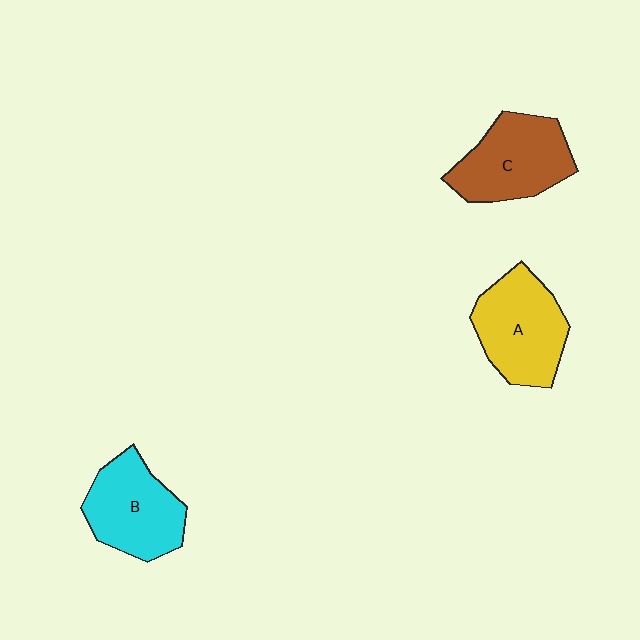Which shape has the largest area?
Shape A (yellow).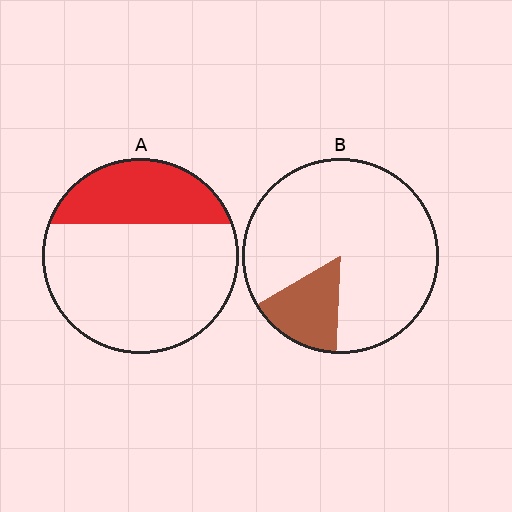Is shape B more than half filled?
No.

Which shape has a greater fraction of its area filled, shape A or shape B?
Shape A.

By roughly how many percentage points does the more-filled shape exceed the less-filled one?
By roughly 15 percentage points (A over B).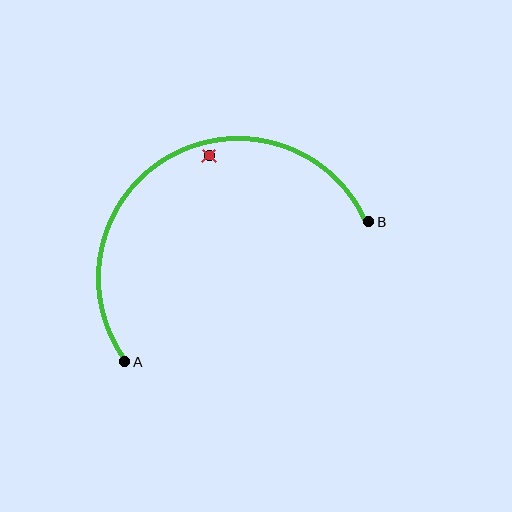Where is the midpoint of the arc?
The arc midpoint is the point on the curve farthest from the straight line joining A and B. It sits above that line.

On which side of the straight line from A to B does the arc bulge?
The arc bulges above the straight line connecting A and B.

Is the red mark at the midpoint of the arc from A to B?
No — the red mark does not lie on the arc at all. It sits slightly inside the curve.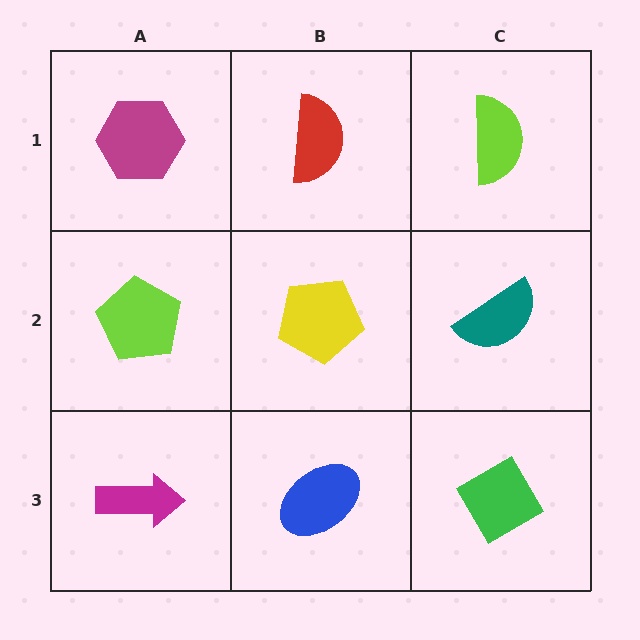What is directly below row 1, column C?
A teal semicircle.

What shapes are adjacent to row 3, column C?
A teal semicircle (row 2, column C), a blue ellipse (row 3, column B).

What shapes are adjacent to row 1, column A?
A lime pentagon (row 2, column A), a red semicircle (row 1, column B).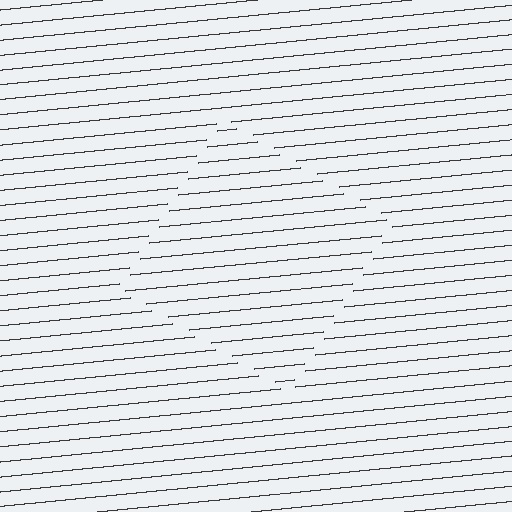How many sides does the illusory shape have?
4 sides — the line-ends trace a square.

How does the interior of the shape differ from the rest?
The interior of the shape contains the same grating, shifted by half a period — the contour is defined by the phase discontinuity where line-ends from the inner and outer gratings abut.